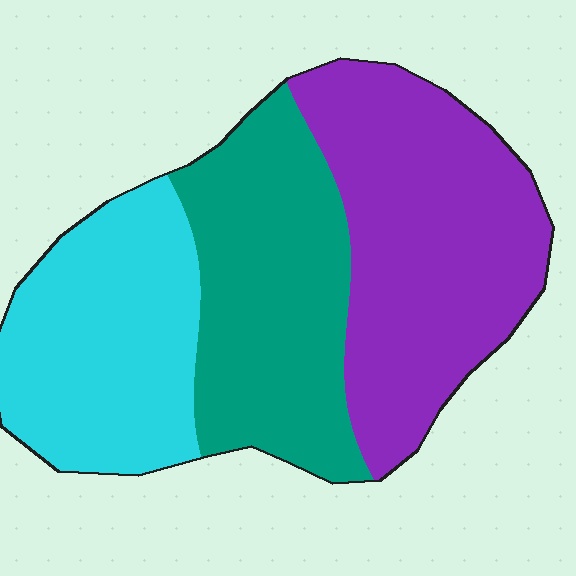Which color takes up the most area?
Purple, at roughly 40%.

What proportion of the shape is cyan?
Cyan covers 29% of the shape.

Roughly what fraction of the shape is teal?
Teal covers 32% of the shape.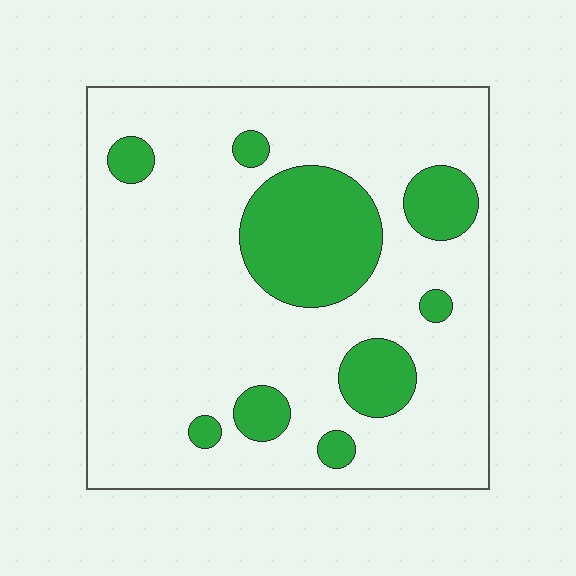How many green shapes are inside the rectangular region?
9.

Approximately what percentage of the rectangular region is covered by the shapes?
Approximately 20%.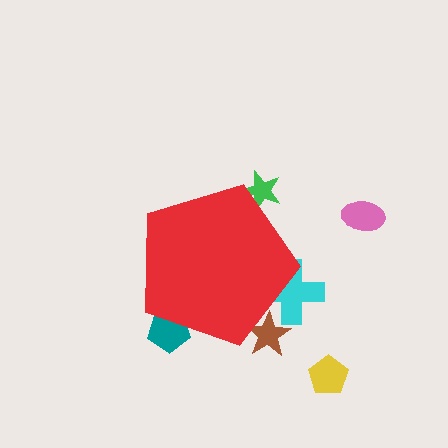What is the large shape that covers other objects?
A red pentagon.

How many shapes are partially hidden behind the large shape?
4 shapes are partially hidden.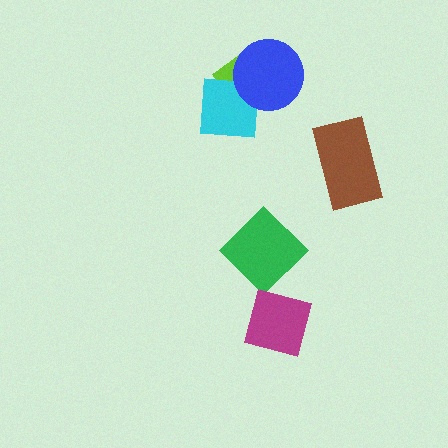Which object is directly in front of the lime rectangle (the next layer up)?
The cyan square is directly in front of the lime rectangle.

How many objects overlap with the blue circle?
2 objects overlap with the blue circle.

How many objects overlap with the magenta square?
0 objects overlap with the magenta square.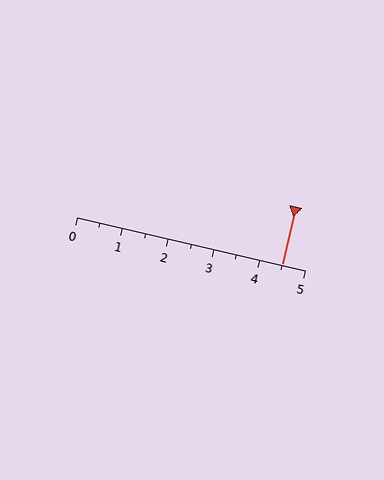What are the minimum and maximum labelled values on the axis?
The axis runs from 0 to 5.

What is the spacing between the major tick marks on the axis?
The major ticks are spaced 1 apart.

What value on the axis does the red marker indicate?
The marker indicates approximately 4.5.